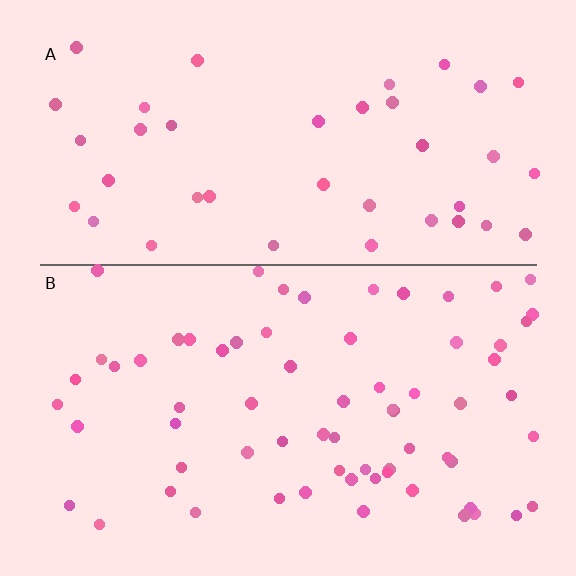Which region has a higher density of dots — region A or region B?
B (the bottom).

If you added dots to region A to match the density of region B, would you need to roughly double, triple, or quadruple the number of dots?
Approximately double.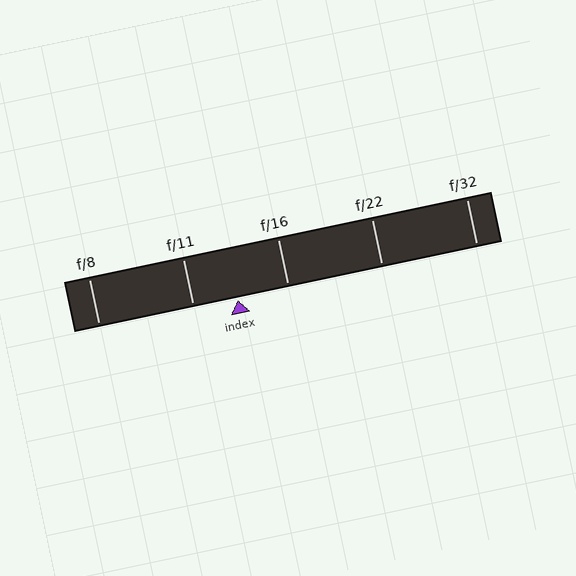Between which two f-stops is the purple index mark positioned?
The index mark is between f/11 and f/16.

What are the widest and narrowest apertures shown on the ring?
The widest aperture shown is f/8 and the narrowest is f/32.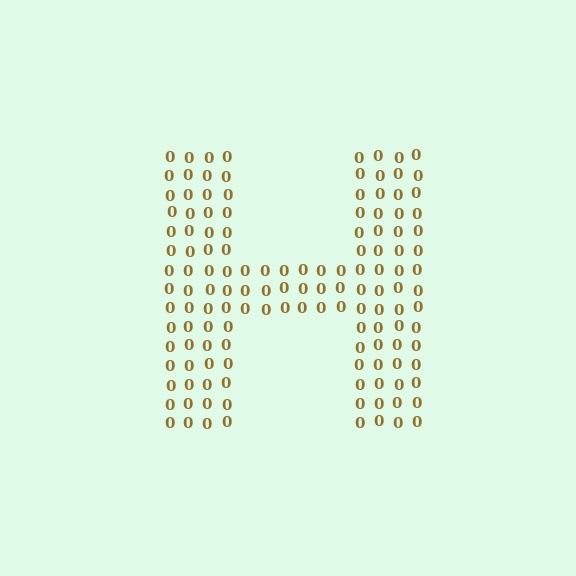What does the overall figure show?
The overall figure shows the letter H.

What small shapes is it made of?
It is made of small digit 0's.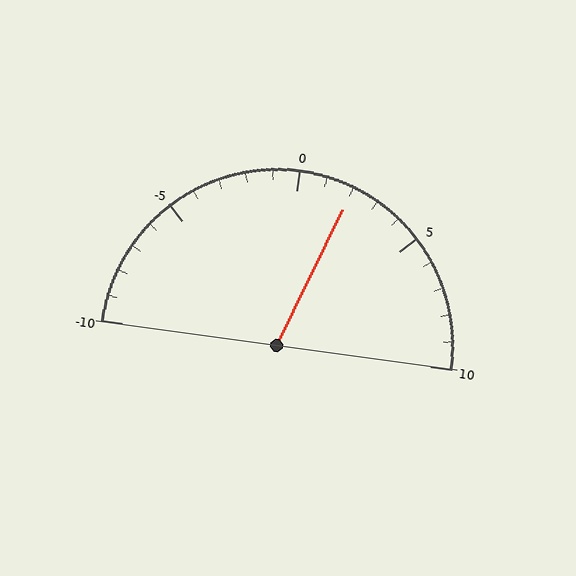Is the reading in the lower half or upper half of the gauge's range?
The reading is in the upper half of the range (-10 to 10).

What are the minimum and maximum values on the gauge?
The gauge ranges from -10 to 10.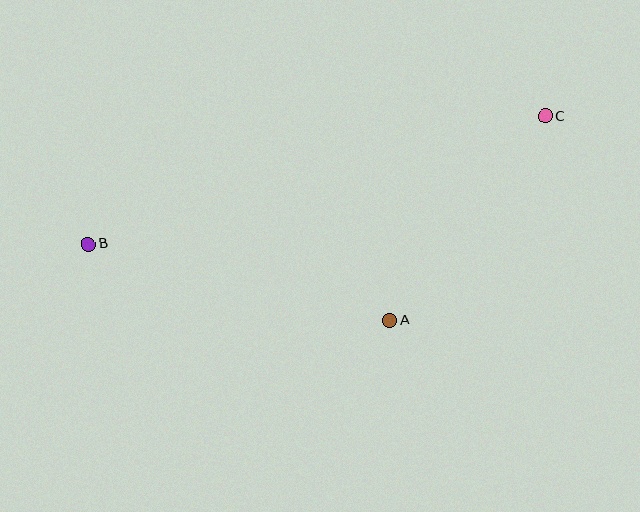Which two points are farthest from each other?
Points B and C are farthest from each other.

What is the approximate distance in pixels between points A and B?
The distance between A and B is approximately 311 pixels.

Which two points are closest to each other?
Points A and C are closest to each other.